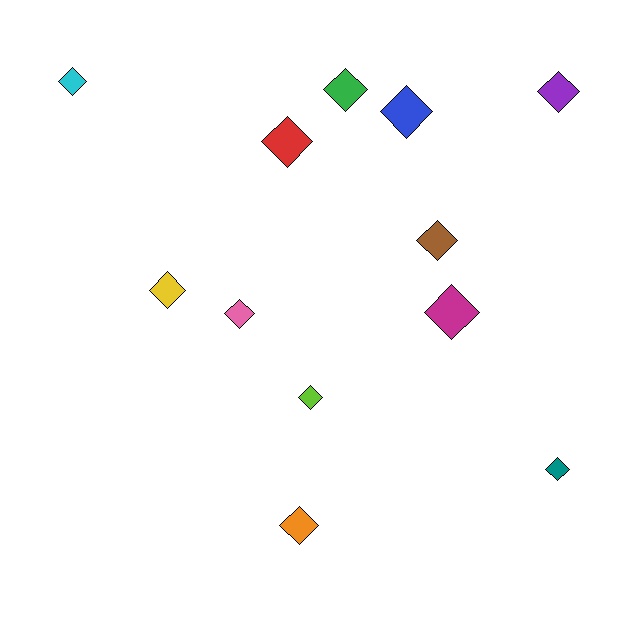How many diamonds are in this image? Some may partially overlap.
There are 12 diamonds.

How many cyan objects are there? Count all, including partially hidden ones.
There is 1 cyan object.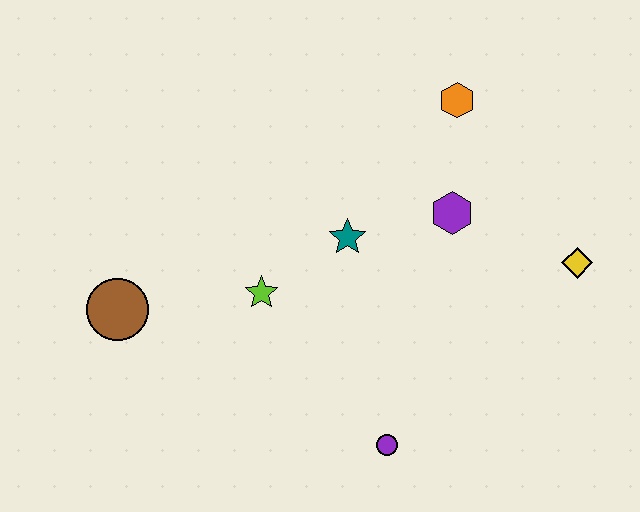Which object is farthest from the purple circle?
The orange hexagon is farthest from the purple circle.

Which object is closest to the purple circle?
The lime star is closest to the purple circle.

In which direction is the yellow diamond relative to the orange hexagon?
The yellow diamond is below the orange hexagon.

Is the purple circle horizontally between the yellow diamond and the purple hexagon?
No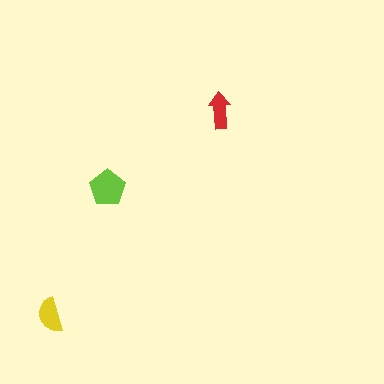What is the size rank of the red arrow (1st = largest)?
3rd.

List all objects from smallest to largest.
The red arrow, the yellow semicircle, the lime pentagon.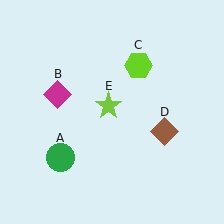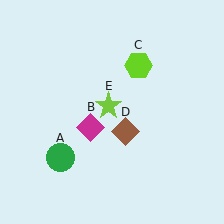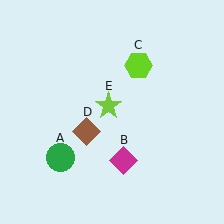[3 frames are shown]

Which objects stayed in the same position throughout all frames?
Green circle (object A) and lime hexagon (object C) and lime star (object E) remained stationary.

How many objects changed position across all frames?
2 objects changed position: magenta diamond (object B), brown diamond (object D).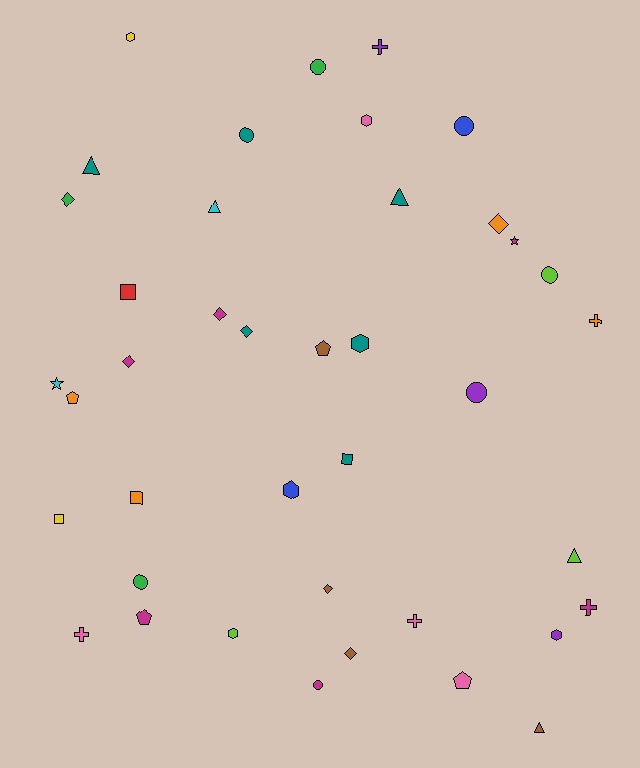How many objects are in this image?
There are 40 objects.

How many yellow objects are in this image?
There are 2 yellow objects.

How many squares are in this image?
There are 4 squares.